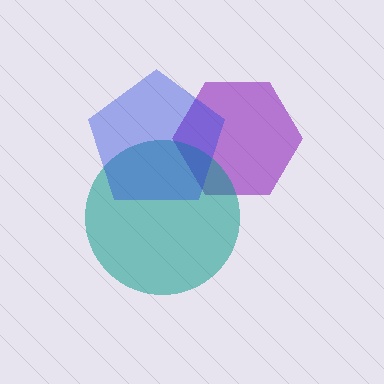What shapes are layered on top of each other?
The layered shapes are: a purple hexagon, a teal circle, a blue pentagon.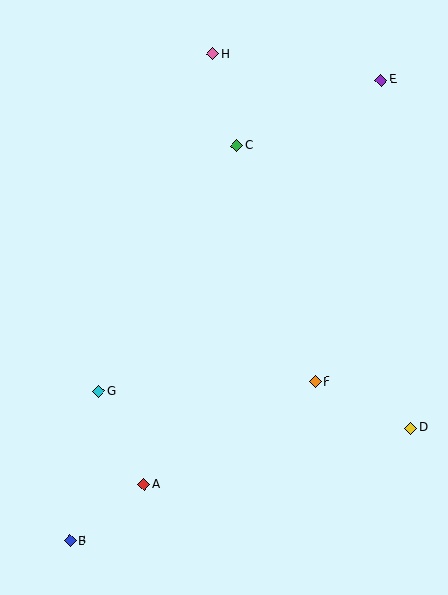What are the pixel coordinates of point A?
Point A is at (144, 485).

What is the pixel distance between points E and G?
The distance between E and G is 420 pixels.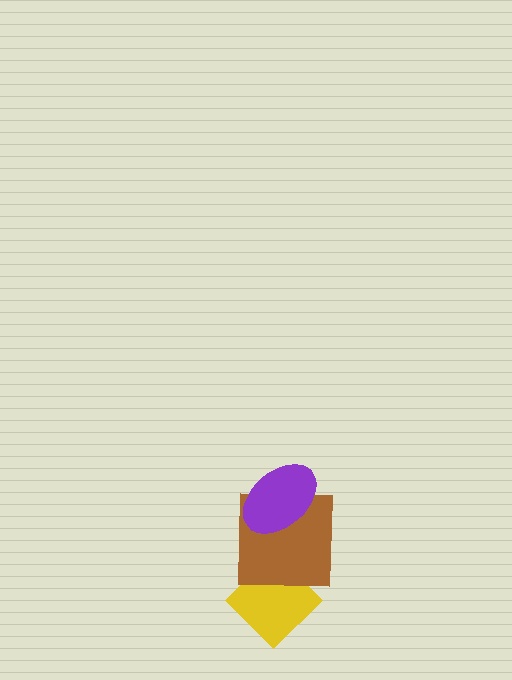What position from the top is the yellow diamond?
The yellow diamond is 3rd from the top.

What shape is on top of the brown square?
The purple ellipse is on top of the brown square.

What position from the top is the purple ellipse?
The purple ellipse is 1st from the top.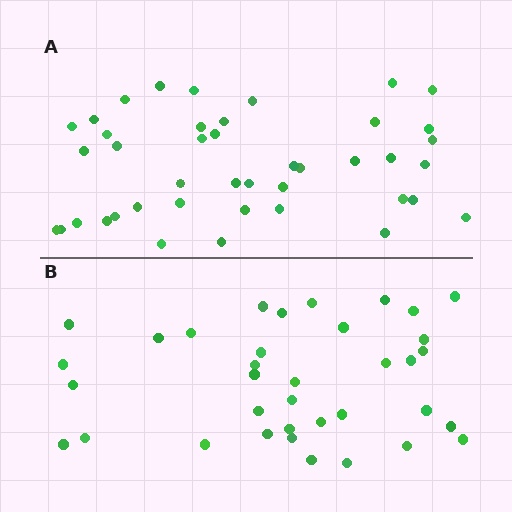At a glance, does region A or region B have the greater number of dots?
Region A (the top region) has more dots.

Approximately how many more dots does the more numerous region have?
Region A has about 6 more dots than region B.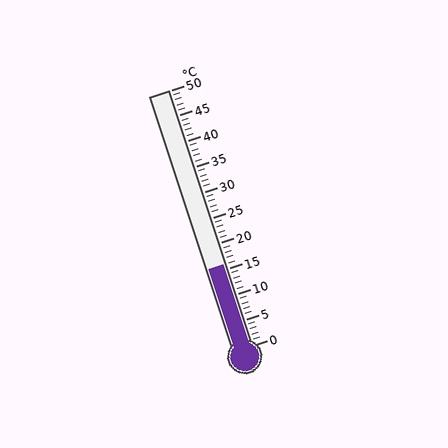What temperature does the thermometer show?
The thermometer shows approximately 16°C.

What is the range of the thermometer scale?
The thermometer scale ranges from 0°C to 50°C.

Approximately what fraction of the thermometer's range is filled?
The thermometer is filled to approximately 30% of its range.